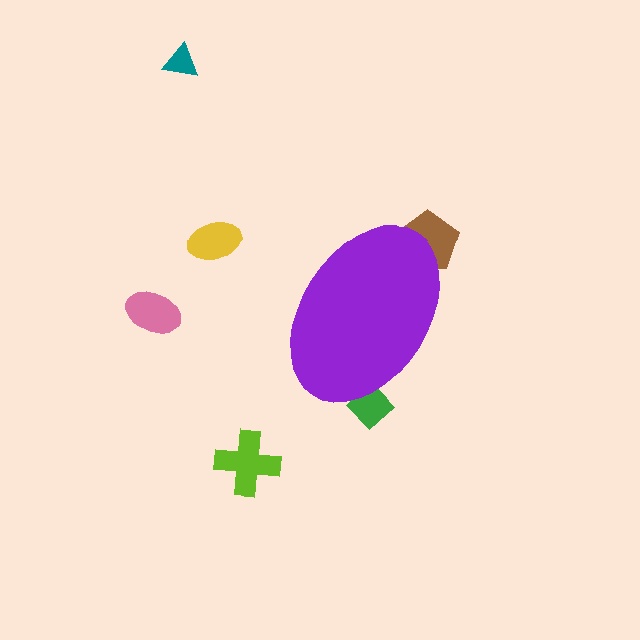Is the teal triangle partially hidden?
No, the teal triangle is fully visible.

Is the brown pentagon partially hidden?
Yes, the brown pentagon is partially hidden behind the purple ellipse.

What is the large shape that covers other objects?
A purple ellipse.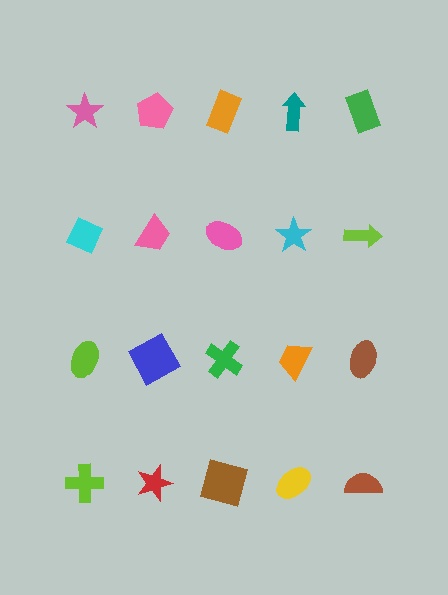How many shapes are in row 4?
5 shapes.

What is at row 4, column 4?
A yellow ellipse.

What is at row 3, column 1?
A lime ellipse.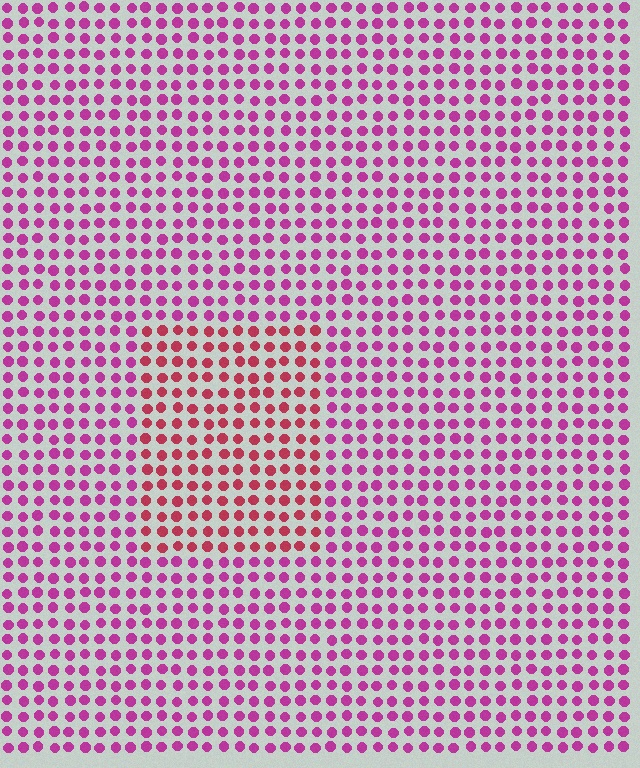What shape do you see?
I see a rectangle.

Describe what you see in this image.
The image is filled with small magenta elements in a uniform arrangement. A rectangle-shaped region is visible where the elements are tinted to a slightly different hue, forming a subtle color boundary.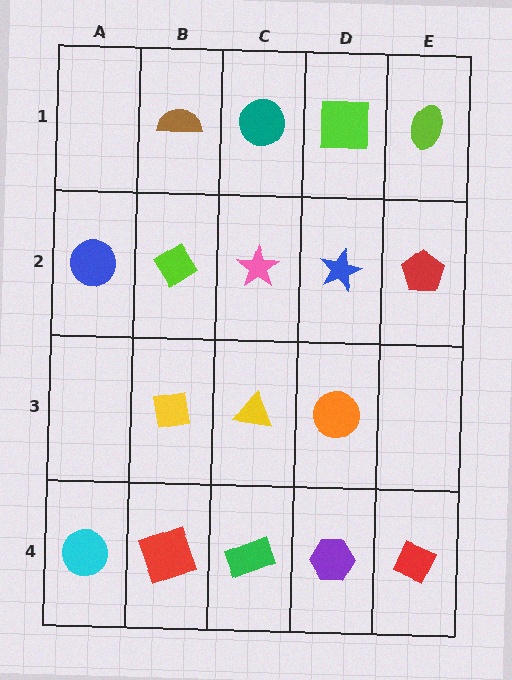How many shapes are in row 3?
3 shapes.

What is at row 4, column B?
A red square.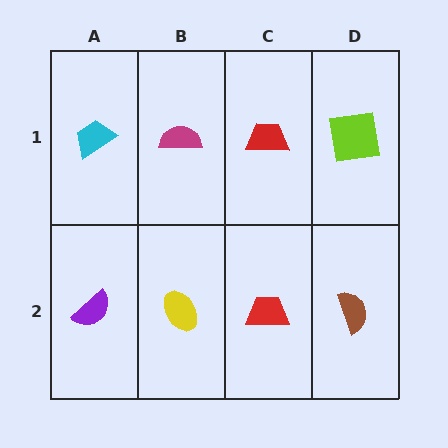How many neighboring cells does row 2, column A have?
2.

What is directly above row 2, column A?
A cyan trapezoid.